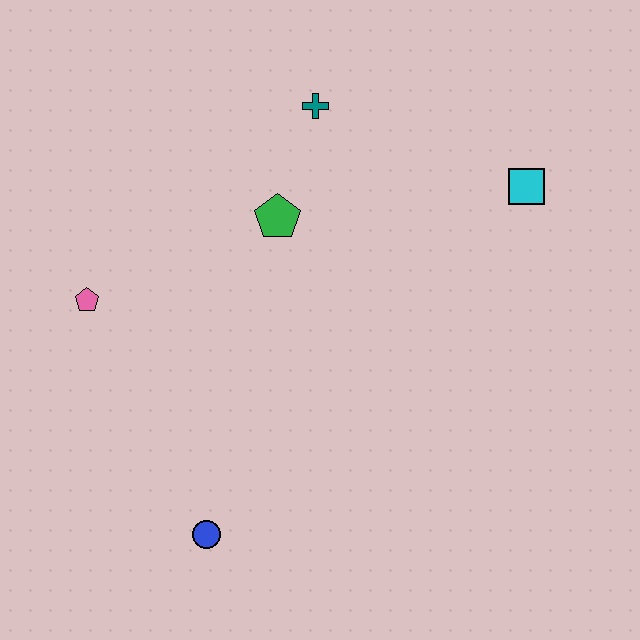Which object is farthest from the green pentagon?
The blue circle is farthest from the green pentagon.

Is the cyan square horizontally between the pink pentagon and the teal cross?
No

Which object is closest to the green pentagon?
The teal cross is closest to the green pentagon.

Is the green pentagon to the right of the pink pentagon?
Yes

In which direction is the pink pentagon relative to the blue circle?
The pink pentagon is above the blue circle.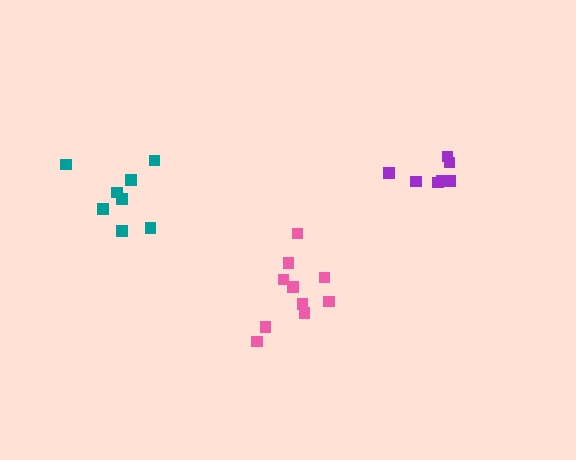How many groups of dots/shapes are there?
There are 3 groups.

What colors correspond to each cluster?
The clusters are colored: purple, teal, pink.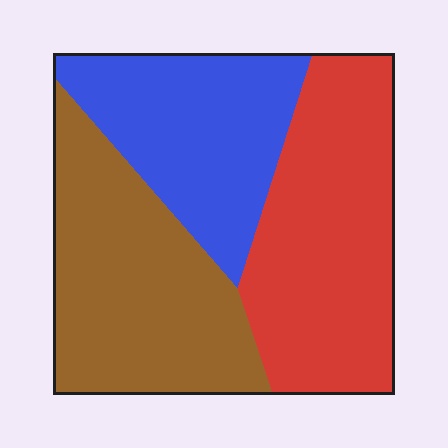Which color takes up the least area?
Blue, at roughly 30%.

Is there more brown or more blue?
Brown.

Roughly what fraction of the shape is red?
Red takes up about three eighths (3/8) of the shape.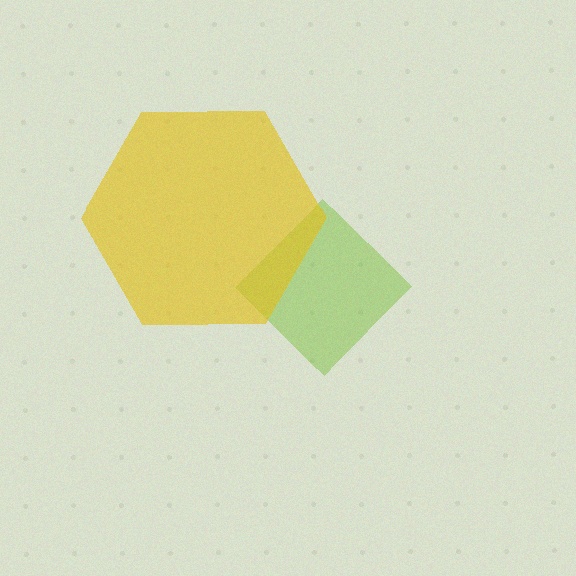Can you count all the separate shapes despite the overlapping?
Yes, there are 2 separate shapes.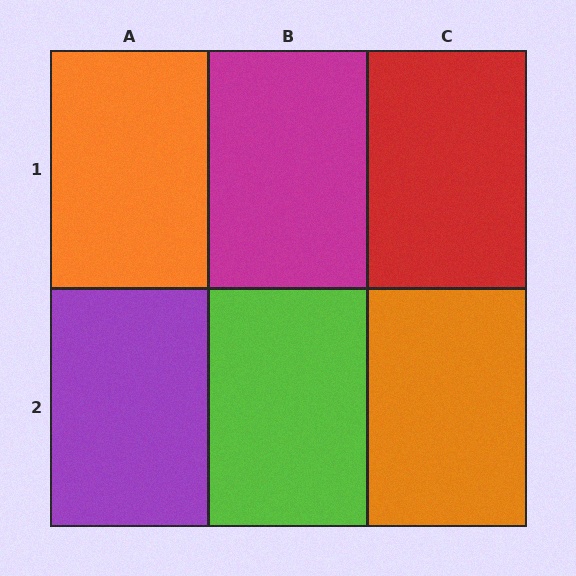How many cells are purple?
1 cell is purple.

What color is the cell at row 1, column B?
Magenta.